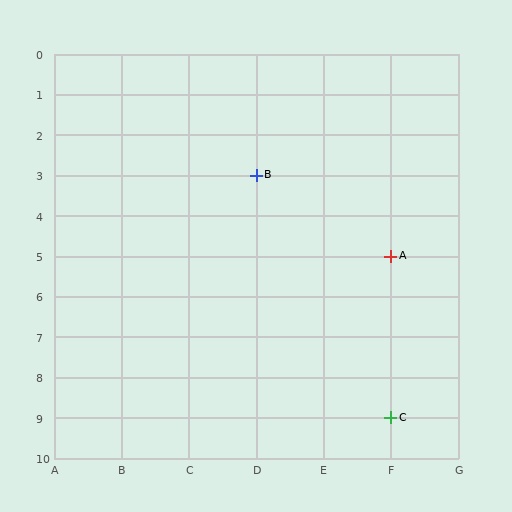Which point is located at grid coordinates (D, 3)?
Point B is at (D, 3).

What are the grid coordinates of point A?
Point A is at grid coordinates (F, 5).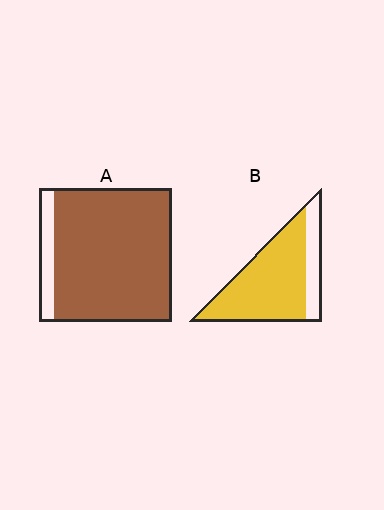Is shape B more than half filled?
Yes.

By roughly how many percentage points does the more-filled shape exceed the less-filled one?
By roughly 10 percentage points (A over B).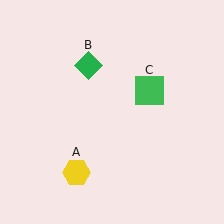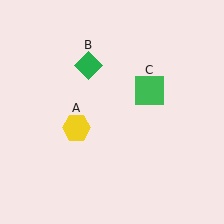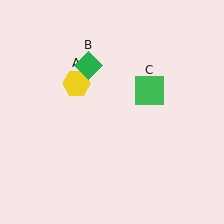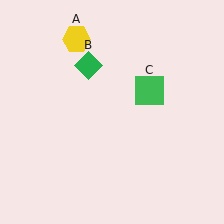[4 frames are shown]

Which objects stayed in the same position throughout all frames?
Green diamond (object B) and green square (object C) remained stationary.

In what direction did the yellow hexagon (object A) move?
The yellow hexagon (object A) moved up.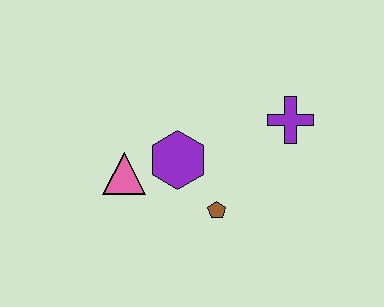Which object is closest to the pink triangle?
The purple hexagon is closest to the pink triangle.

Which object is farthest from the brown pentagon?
The purple cross is farthest from the brown pentagon.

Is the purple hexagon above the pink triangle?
Yes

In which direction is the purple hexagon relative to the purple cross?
The purple hexagon is to the left of the purple cross.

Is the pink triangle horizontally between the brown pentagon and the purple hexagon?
No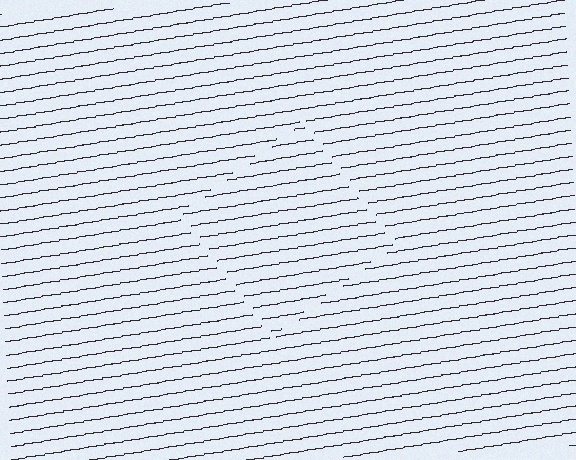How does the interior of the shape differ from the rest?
The interior of the shape contains the same grating, shifted by half a period — the contour is defined by the phase discontinuity where line-ends from the inner and outer gratings abut.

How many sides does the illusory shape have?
4 sides — the line-ends trace a square.